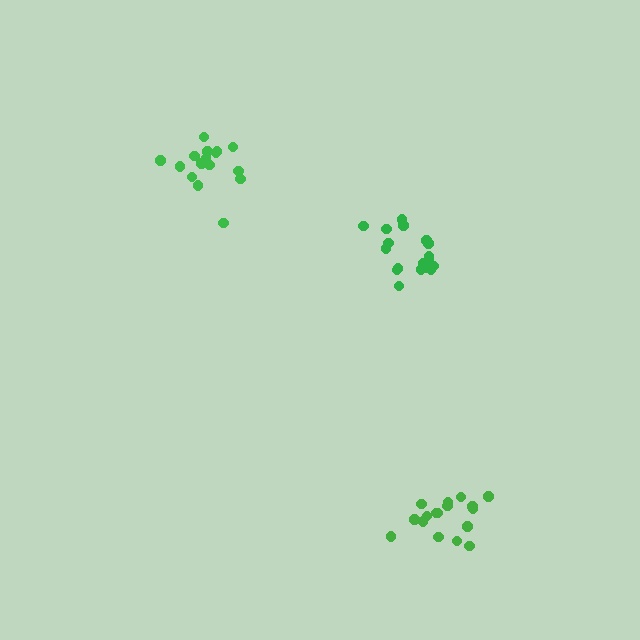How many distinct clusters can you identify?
There are 3 distinct clusters.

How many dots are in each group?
Group 1: 18 dots, Group 2: 17 dots, Group 3: 16 dots (51 total).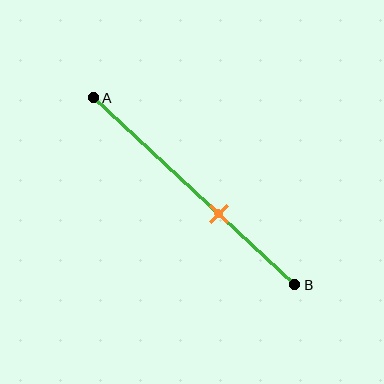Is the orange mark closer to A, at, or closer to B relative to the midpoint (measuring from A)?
The orange mark is closer to point B than the midpoint of segment AB.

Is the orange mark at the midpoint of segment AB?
No, the mark is at about 60% from A, not at the 50% midpoint.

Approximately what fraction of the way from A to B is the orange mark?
The orange mark is approximately 60% of the way from A to B.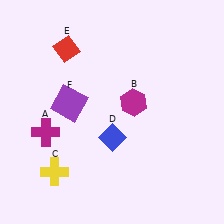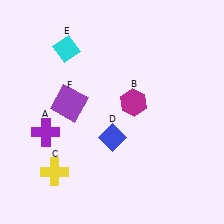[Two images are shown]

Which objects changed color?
A changed from magenta to purple. E changed from red to cyan.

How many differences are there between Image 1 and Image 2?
There are 2 differences between the two images.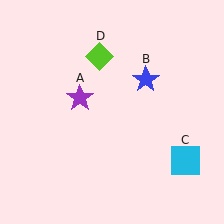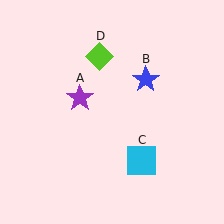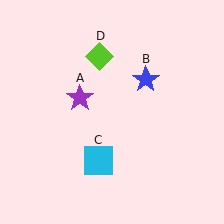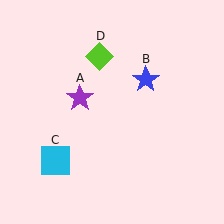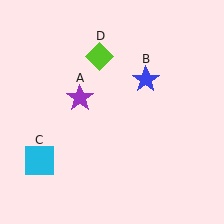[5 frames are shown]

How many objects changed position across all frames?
1 object changed position: cyan square (object C).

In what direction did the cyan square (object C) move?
The cyan square (object C) moved left.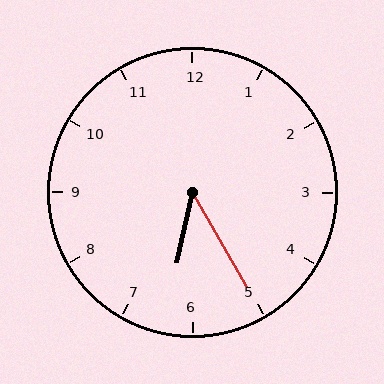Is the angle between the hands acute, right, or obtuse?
It is acute.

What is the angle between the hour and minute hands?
Approximately 42 degrees.